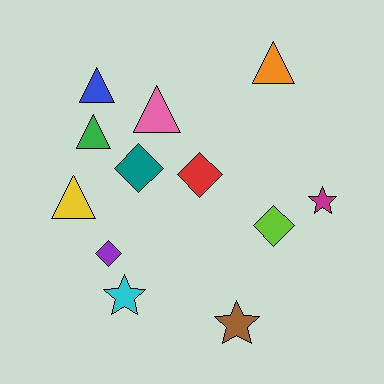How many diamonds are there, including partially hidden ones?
There are 4 diamonds.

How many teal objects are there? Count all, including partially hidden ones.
There is 1 teal object.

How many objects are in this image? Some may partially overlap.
There are 12 objects.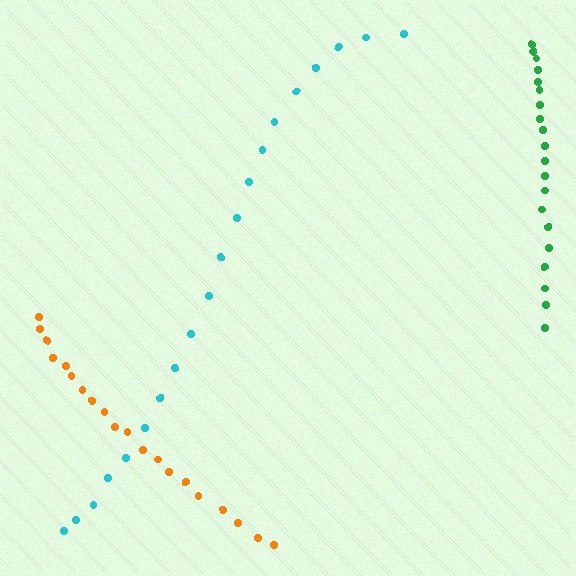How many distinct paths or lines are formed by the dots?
There are 3 distinct paths.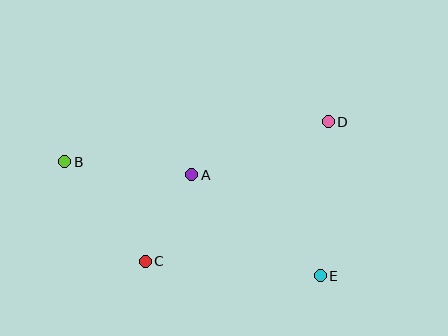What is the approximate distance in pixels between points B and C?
The distance between B and C is approximately 128 pixels.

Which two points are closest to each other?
Points A and C are closest to each other.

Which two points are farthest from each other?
Points B and E are farthest from each other.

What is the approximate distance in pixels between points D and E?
The distance between D and E is approximately 154 pixels.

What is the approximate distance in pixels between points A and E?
The distance between A and E is approximately 164 pixels.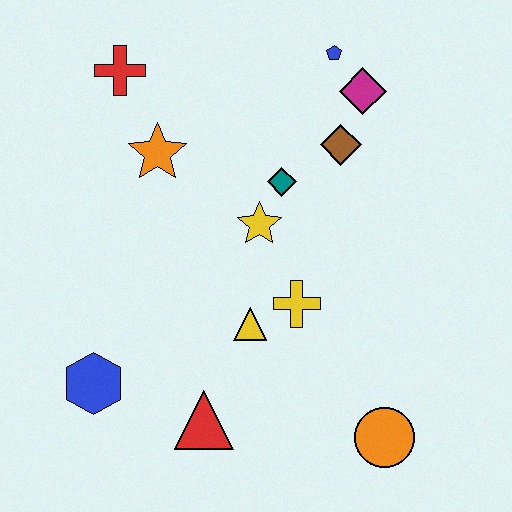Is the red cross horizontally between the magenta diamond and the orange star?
No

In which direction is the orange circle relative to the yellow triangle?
The orange circle is to the right of the yellow triangle.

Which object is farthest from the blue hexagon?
The blue pentagon is farthest from the blue hexagon.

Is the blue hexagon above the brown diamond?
No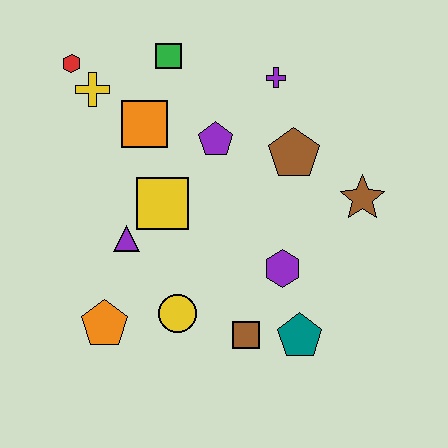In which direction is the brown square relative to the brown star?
The brown square is below the brown star.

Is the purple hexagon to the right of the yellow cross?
Yes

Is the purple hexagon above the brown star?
No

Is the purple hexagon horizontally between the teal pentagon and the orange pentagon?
Yes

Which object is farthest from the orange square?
The teal pentagon is farthest from the orange square.